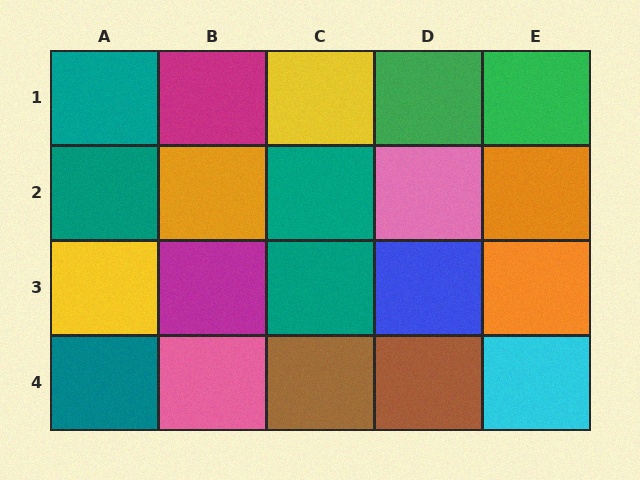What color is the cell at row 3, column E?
Orange.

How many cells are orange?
3 cells are orange.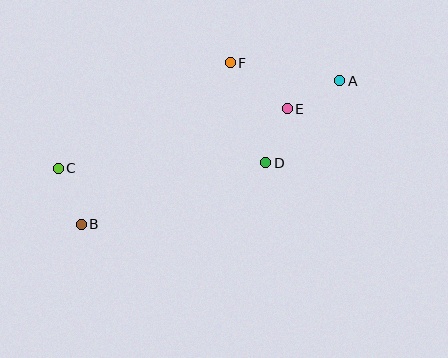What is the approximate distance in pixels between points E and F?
The distance between E and F is approximately 73 pixels.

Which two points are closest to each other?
Points D and E are closest to each other.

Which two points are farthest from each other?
Points A and B are farthest from each other.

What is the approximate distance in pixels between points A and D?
The distance between A and D is approximately 110 pixels.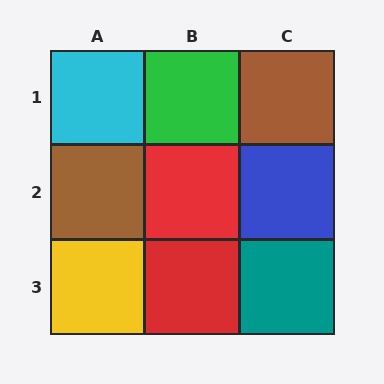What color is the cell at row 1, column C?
Brown.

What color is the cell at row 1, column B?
Green.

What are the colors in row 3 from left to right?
Yellow, red, teal.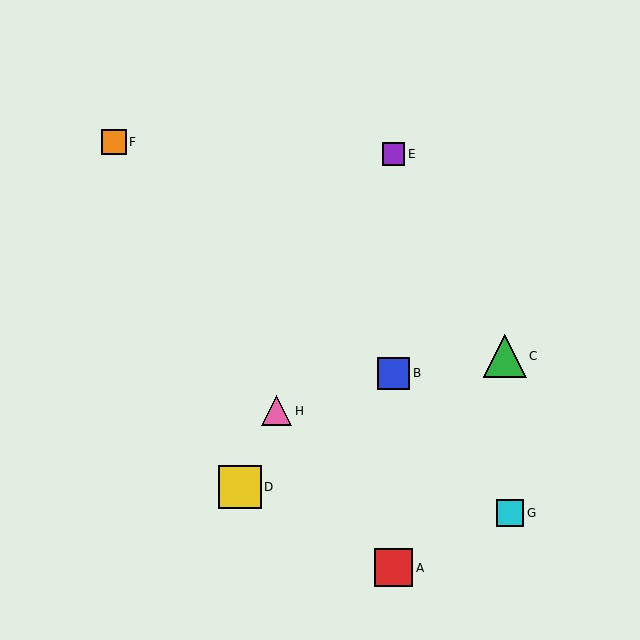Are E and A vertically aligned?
Yes, both are at x≈394.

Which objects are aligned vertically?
Objects A, B, E are aligned vertically.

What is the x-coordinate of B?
Object B is at x≈394.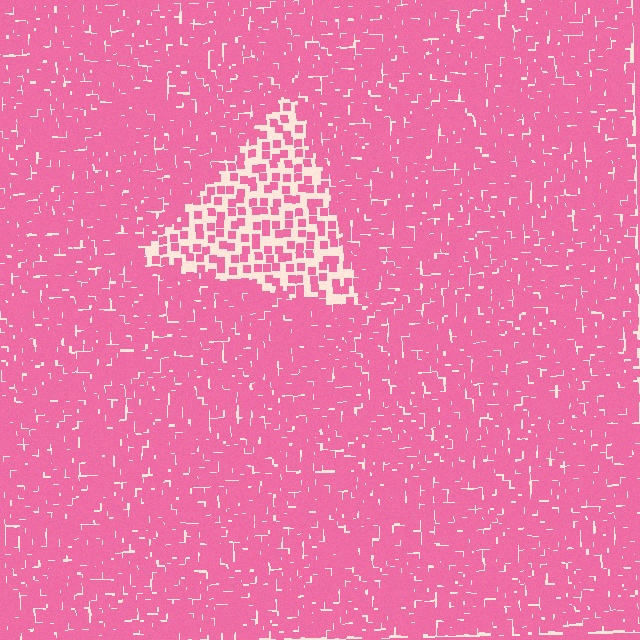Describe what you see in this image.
The image contains small pink elements arranged at two different densities. A triangle-shaped region is visible where the elements are less densely packed than the surrounding area.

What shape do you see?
I see a triangle.